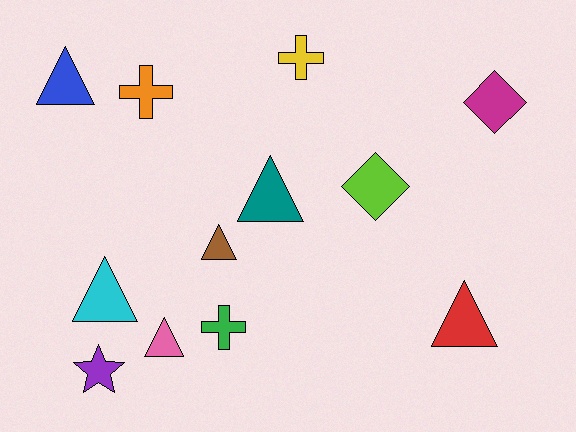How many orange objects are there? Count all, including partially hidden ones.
There is 1 orange object.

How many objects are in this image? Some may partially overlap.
There are 12 objects.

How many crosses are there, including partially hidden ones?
There are 3 crosses.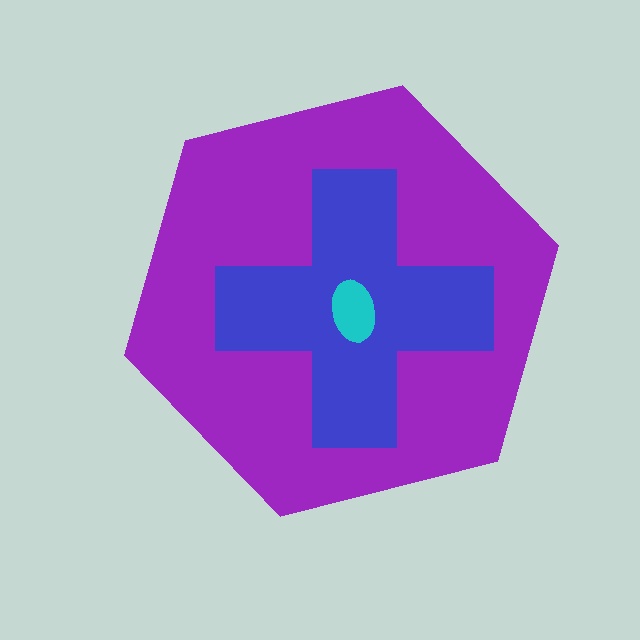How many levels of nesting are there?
3.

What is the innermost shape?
The cyan ellipse.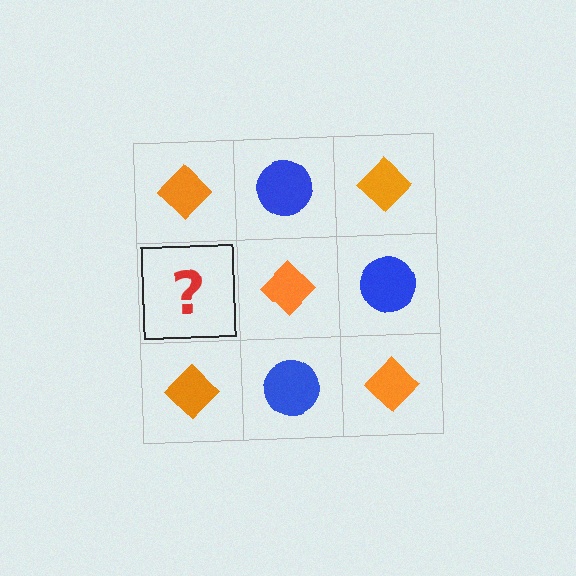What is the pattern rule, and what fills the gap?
The rule is that it alternates orange diamond and blue circle in a checkerboard pattern. The gap should be filled with a blue circle.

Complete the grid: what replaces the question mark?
The question mark should be replaced with a blue circle.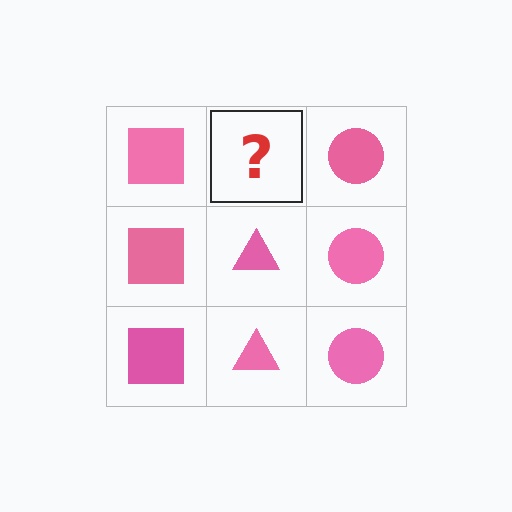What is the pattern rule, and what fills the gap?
The rule is that each column has a consistent shape. The gap should be filled with a pink triangle.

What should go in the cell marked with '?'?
The missing cell should contain a pink triangle.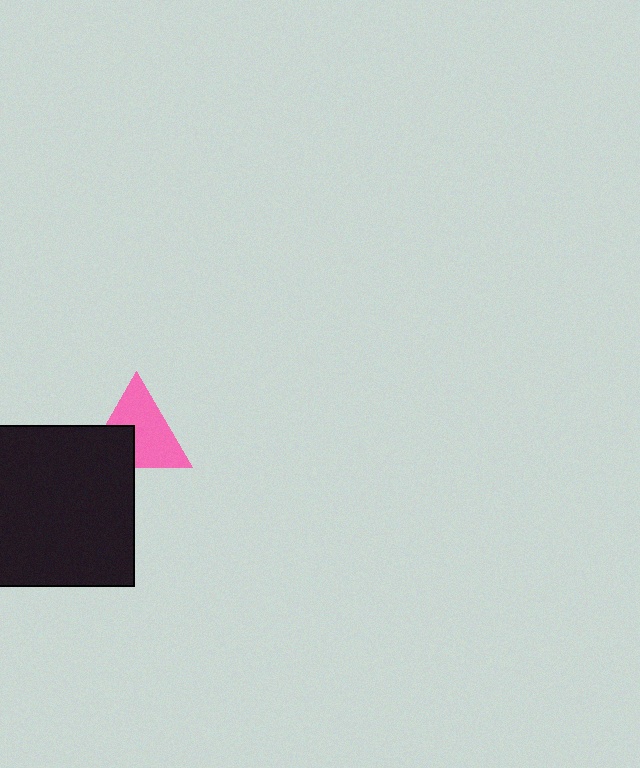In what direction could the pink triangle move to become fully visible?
The pink triangle could move toward the upper-right. That would shift it out from behind the black rectangle entirely.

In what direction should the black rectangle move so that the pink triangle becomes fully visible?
The black rectangle should move toward the lower-left. That is the shortest direction to clear the overlap and leave the pink triangle fully visible.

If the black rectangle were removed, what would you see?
You would see the complete pink triangle.